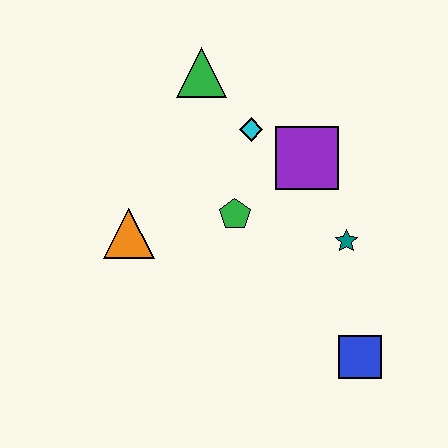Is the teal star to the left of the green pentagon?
No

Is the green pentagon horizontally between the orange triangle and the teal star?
Yes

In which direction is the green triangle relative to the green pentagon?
The green triangle is above the green pentagon.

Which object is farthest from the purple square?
The blue square is farthest from the purple square.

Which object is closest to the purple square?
The cyan diamond is closest to the purple square.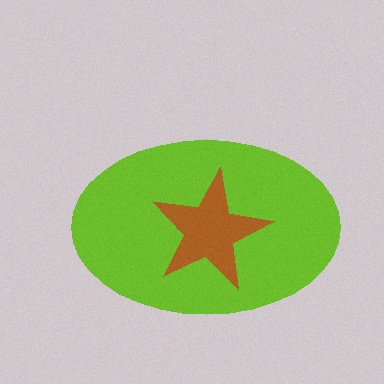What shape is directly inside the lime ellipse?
The brown star.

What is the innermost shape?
The brown star.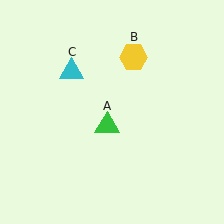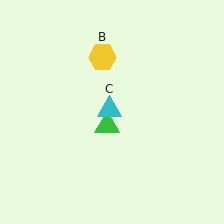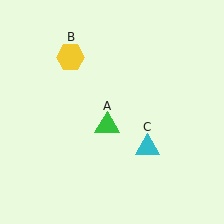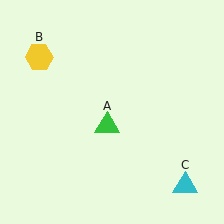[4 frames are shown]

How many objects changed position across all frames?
2 objects changed position: yellow hexagon (object B), cyan triangle (object C).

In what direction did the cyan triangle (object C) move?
The cyan triangle (object C) moved down and to the right.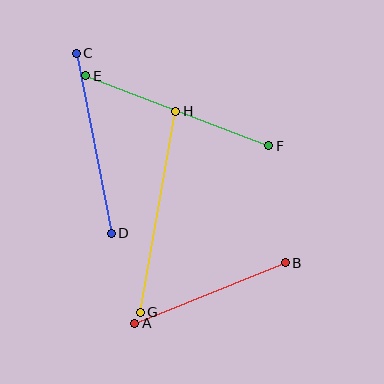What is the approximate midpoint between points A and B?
The midpoint is at approximately (210, 293) pixels.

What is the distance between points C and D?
The distance is approximately 183 pixels.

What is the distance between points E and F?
The distance is approximately 196 pixels.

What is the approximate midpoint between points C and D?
The midpoint is at approximately (94, 143) pixels.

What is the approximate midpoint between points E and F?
The midpoint is at approximately (177, 111) pixels.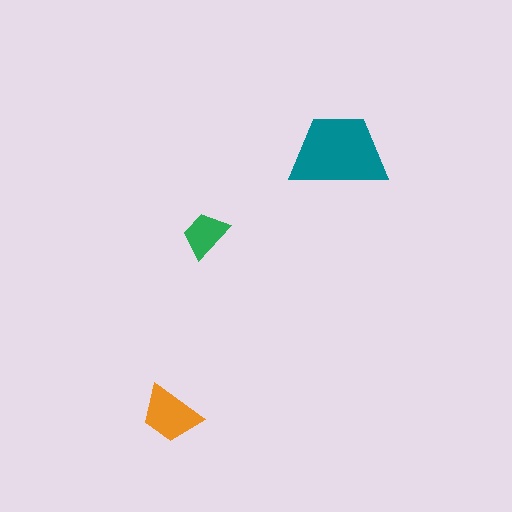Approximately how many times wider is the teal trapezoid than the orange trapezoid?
About 1.5 times wider.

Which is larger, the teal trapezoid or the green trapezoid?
The teal one.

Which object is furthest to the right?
The teal trapezoid is rightmost.